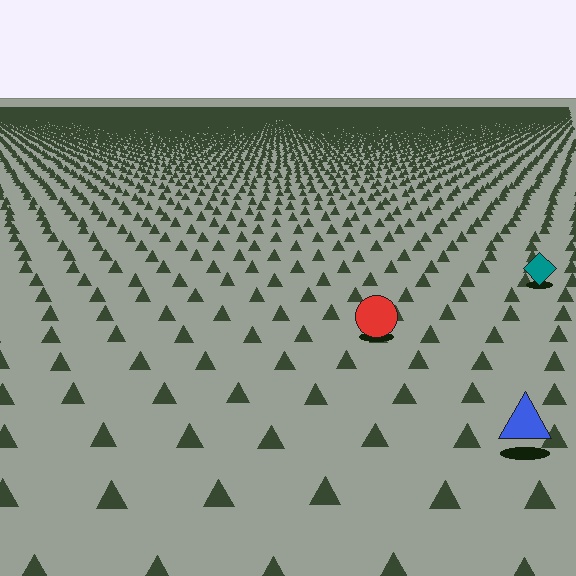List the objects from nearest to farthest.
From nearest to farthest: the blue triangle, the red circle, the teal diamond.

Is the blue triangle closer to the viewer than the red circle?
Yes. The blue triangle is closer — you can tell from the texture gradient: the ground texture is coarser near it.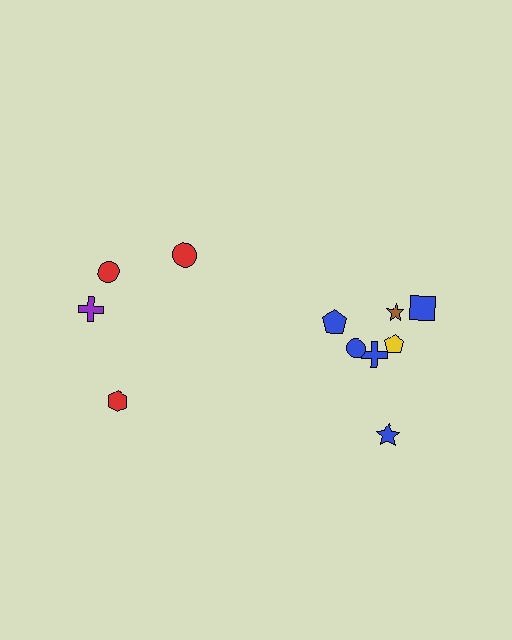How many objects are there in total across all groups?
There are 11 objects.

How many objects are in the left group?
There are 4 objects.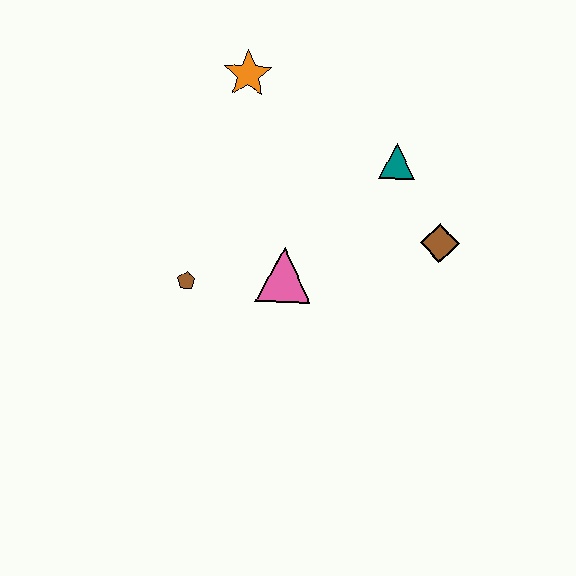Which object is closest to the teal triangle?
The brown diamond is closest to the teal triangle.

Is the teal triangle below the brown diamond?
No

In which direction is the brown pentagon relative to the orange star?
The brown pentagon is below the orange star.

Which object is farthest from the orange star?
The brown diamond is farthest from the orange star.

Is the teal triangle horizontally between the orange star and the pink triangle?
No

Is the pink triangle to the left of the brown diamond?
Yes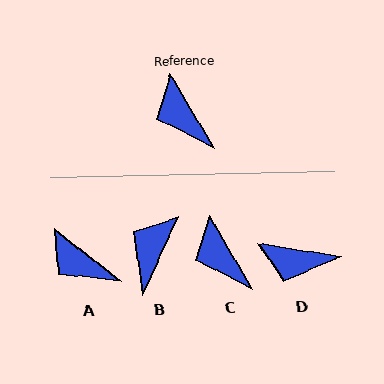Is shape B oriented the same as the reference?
No, it is off by about 55 degrees.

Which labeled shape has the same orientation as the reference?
C.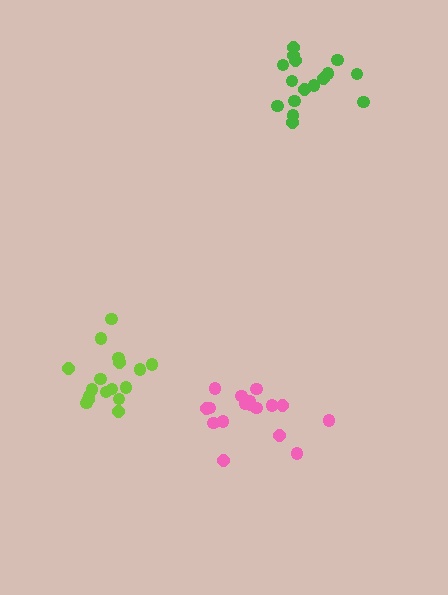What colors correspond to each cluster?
The clusters are colored: pink, lime, green.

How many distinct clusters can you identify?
There are 3 distinct clusters.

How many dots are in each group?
Group 1: 17 dots, Group 2: 17 dots, Group 3: 16 dots (50 total).